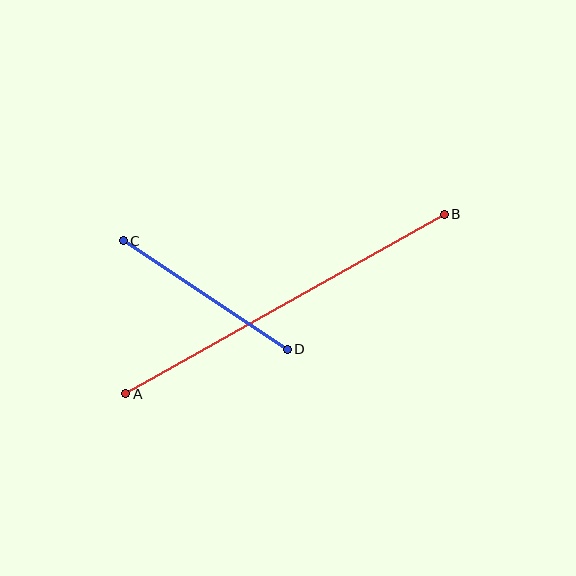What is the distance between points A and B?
The distance is approximately 366 pixels.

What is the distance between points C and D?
The distance is approximately 197 pixels.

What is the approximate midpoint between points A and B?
The midpoint is at approximately (285, 304) pixels.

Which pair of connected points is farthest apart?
Points A and B are farthest apart.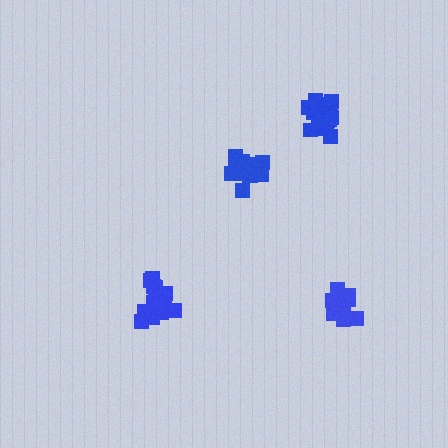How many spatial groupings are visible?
There are 4 spatial groupings.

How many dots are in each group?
Group 1: 16 dots, Group 2: 17 dots, Group 3: 20 dots, Group 4: 17 dots (70 total).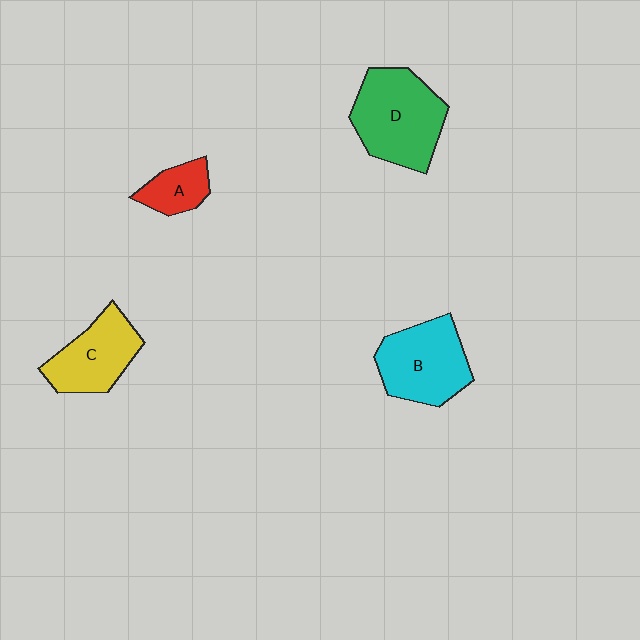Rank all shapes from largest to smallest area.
From largest to smallest: D (green), B (cyan), C (yellow), A (red).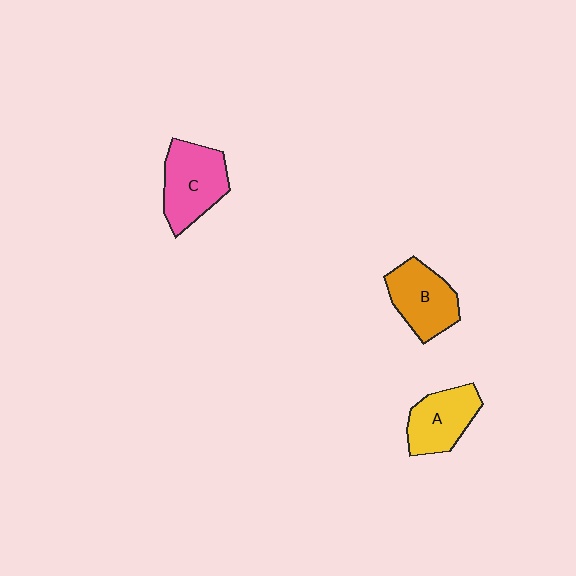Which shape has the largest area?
Shape C (pink).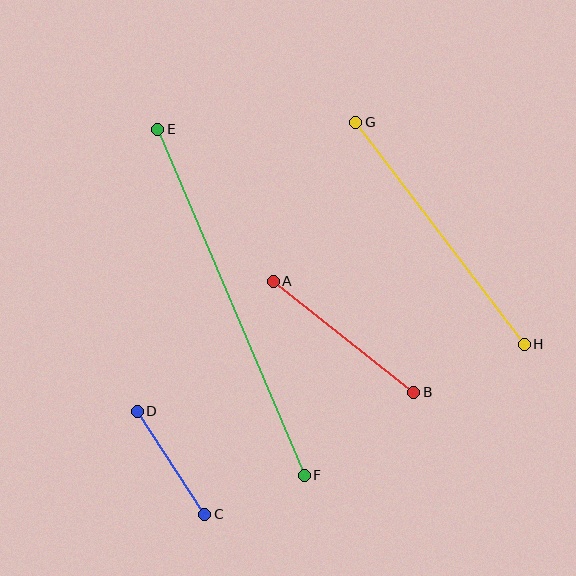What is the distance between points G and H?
The distance is approximately 279 pixels.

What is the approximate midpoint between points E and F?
The midpoint is at approximately (231, 302) pixels.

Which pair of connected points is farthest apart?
Points E and F are farthest apart.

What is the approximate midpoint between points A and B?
The midpoint is at approximately (343, 337) pixels.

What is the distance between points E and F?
The distance is approximately 376 pixels.